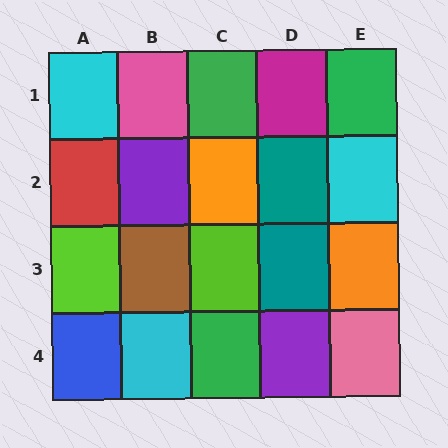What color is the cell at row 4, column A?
Blue.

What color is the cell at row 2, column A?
Red.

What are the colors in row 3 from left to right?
Lime, brown, lime, teal, orange.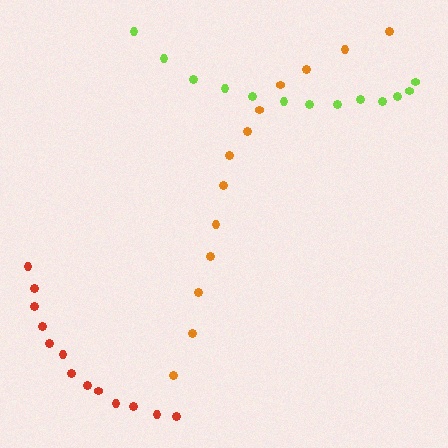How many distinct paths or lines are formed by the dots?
There are 3 distinct paths.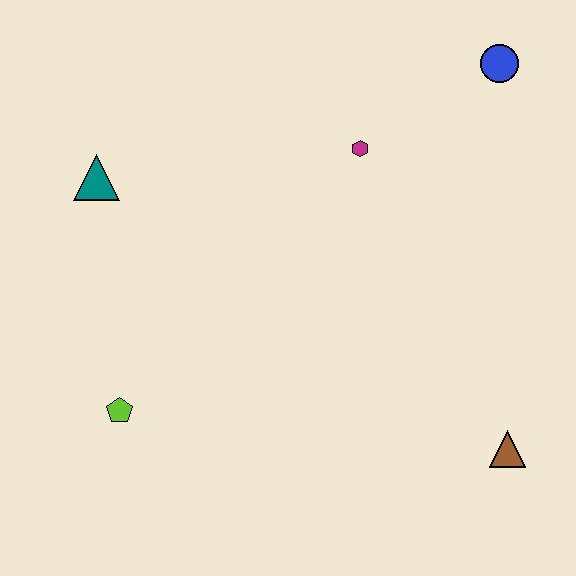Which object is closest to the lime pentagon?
The teal triangle is closest to the lime pentagon.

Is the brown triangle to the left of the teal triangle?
No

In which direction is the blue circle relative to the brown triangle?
The blue circle is above the brown triangle.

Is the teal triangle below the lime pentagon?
No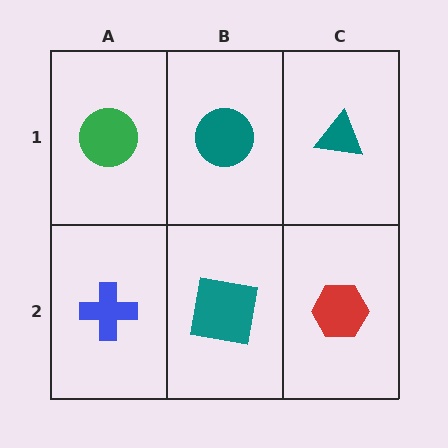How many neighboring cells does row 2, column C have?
2.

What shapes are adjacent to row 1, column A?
A blue cross (row 2, column A), a teal circle (row 1, column B).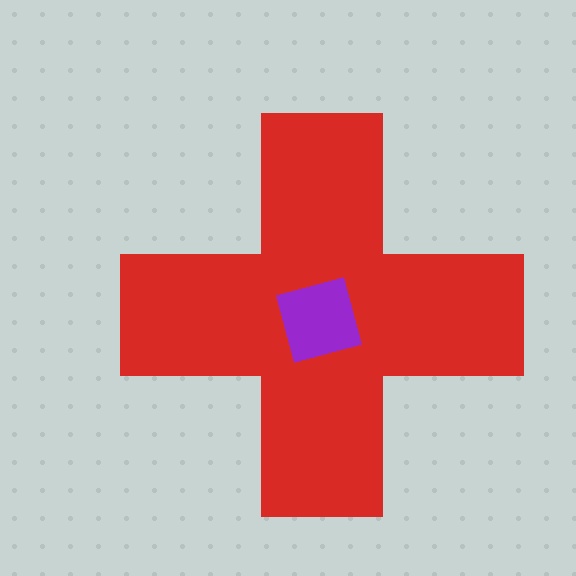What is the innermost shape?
The purple square.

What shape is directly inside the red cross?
The purple square.